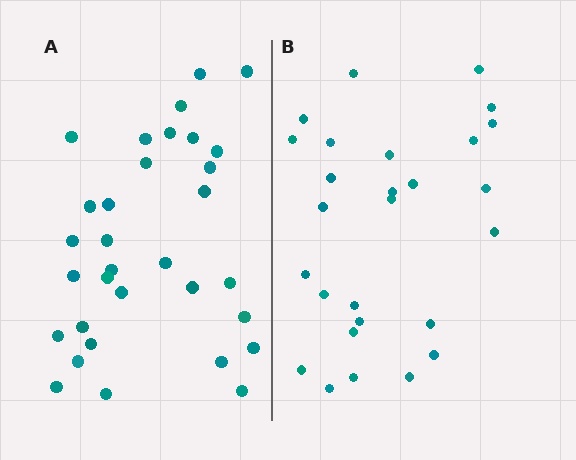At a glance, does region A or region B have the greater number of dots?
Region A (the left region) has more dots.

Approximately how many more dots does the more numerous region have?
Region A has about 5 more dots than region B.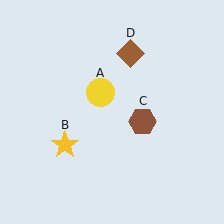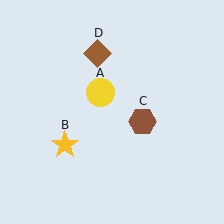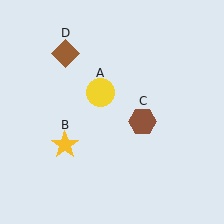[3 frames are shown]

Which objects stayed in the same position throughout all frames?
Yellow circle (object A) and yellow star (object B) and brown hexagon (object C) remained stationary.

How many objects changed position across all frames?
1 object changed position: brown diamond (object D).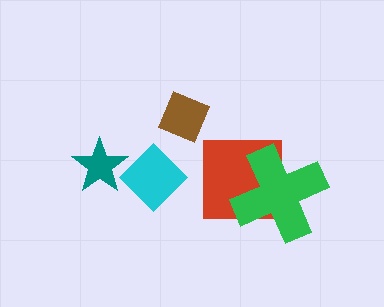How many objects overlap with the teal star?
1 object overlaps with the teal star.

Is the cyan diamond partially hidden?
No, no other shape covers it.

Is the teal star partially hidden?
Yes, it is partially covered by another shape.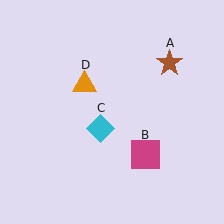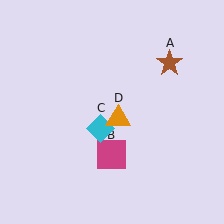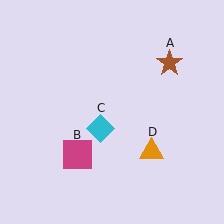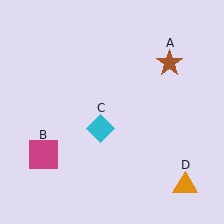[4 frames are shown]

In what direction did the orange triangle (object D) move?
The orange triangle (object D) moved down and to the right.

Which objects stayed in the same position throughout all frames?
Brown star (object A) and cyan diamond (object C) remained stationary.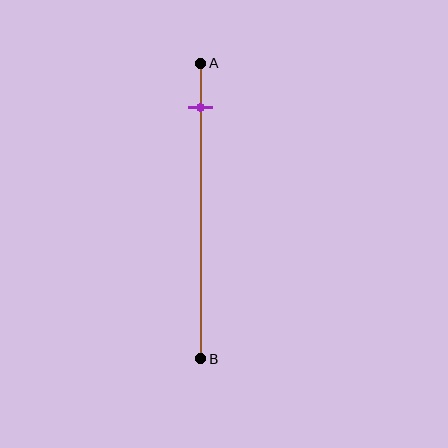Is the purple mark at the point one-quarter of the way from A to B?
No, the mark is at about 15% from A, not at the 25% one-quarter point.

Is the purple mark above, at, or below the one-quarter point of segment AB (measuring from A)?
The purple mark is above the one-quarter point of segment AB.